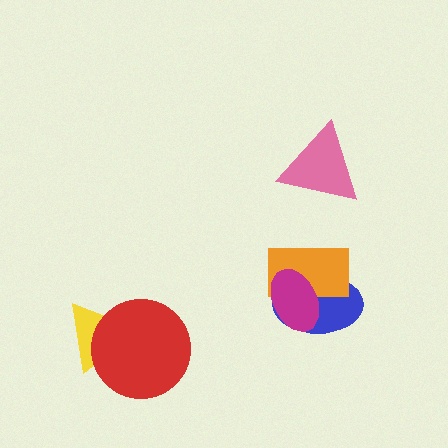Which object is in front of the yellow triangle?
The red circle is in front of the yellow triangle.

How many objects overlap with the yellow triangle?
1 object overlaps with the yellow triangle.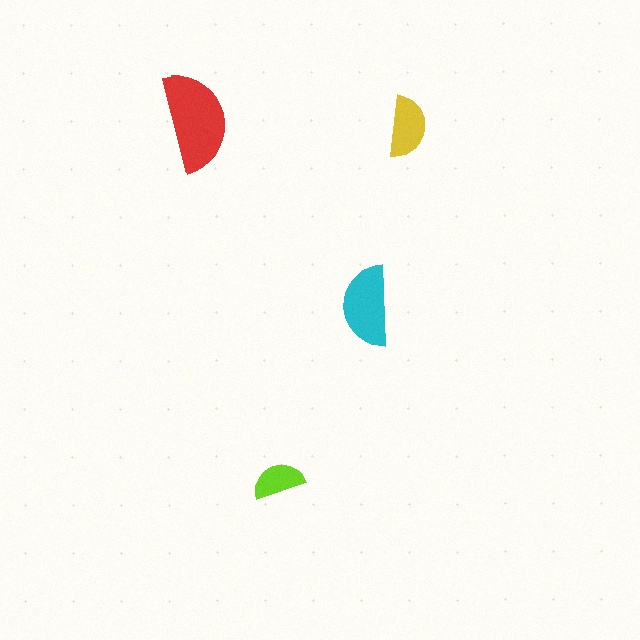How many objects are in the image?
There are 4 objects in the image.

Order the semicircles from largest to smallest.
the red one, the cyan one, the yellow one, the lime one.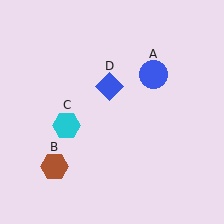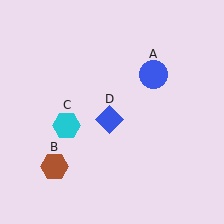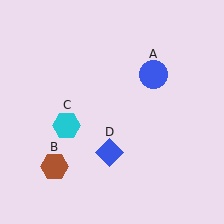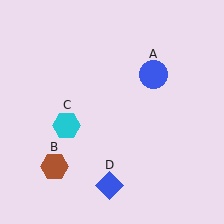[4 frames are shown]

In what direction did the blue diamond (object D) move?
The blue diamond (object D) moved down.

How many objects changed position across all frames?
1 object changed position: blue diamond (object D).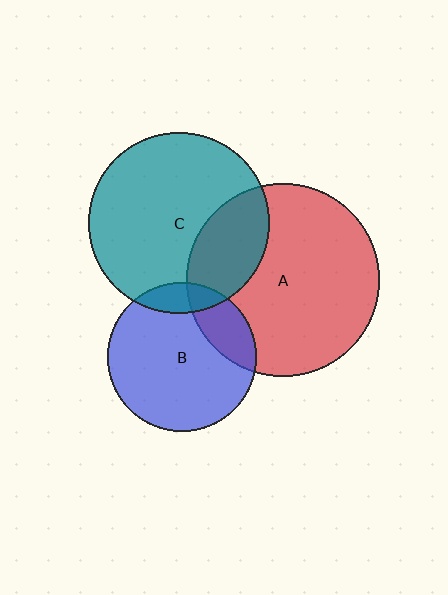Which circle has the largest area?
Circle A (red).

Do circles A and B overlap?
Yes.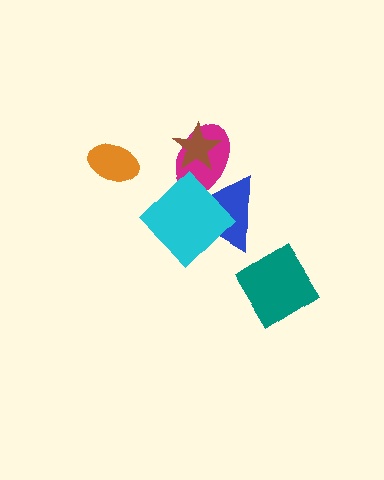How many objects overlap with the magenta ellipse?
3 objects overlap with the magenta ellipse.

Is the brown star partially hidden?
No, no other shape covers it.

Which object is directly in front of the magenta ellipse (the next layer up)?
The brown star is directly in front of the magenta ellipse.